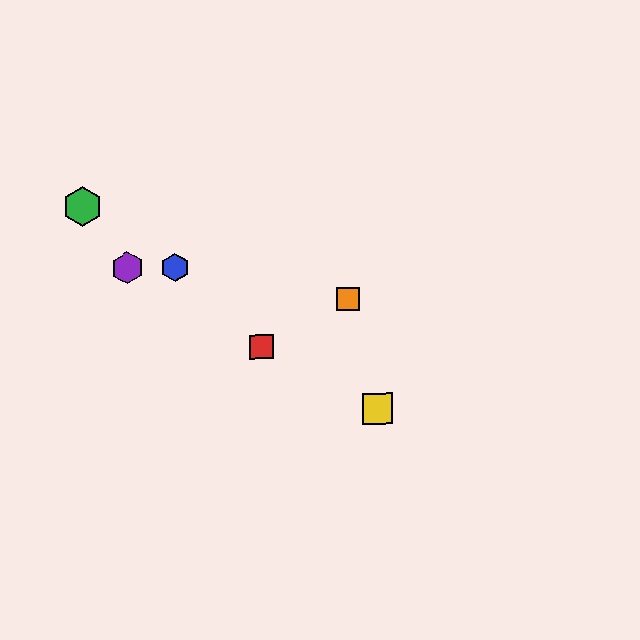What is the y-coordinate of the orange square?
The orange square is at y≈299.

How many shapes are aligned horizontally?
2 shapes (the blue hexagon, the purple hexagon) are aligned horizontally.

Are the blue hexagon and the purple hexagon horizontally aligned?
Yes, both are at y≈268.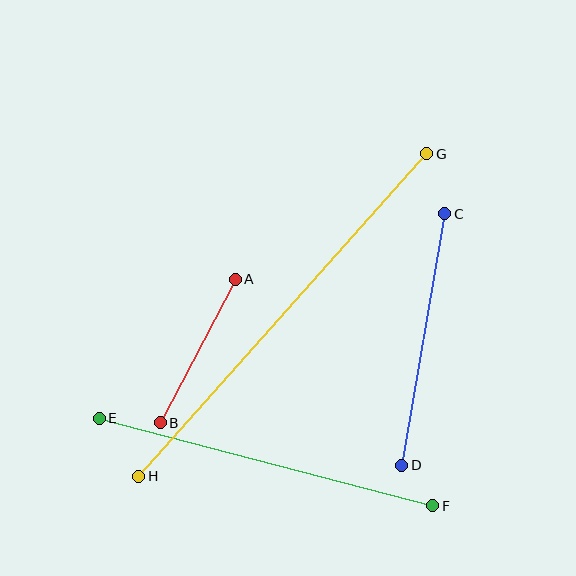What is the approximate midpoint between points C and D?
The midpoint is at approximately (423, 339) pixels.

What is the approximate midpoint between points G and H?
The midpoint is at approximately (283, 315) pixels.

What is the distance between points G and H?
The distance is approximately 432 pixels.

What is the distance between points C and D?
The distance is approximately 255 pixels.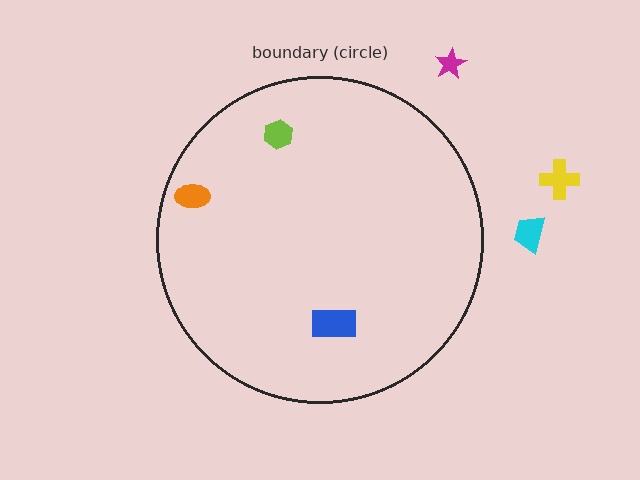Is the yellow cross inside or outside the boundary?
Outside.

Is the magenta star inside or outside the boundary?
Outside.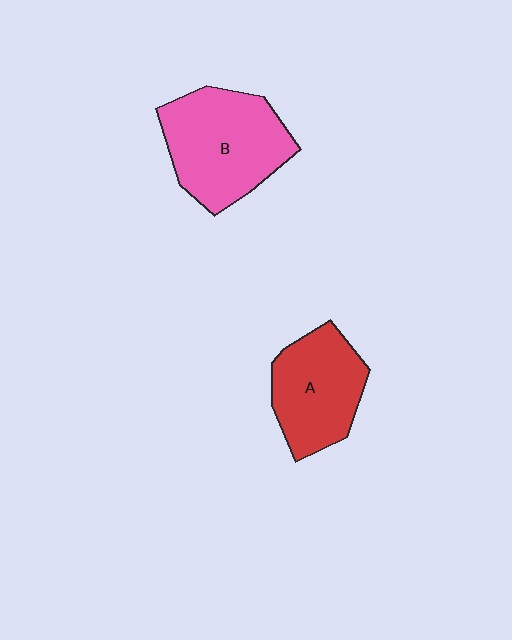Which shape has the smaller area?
Shape A (red).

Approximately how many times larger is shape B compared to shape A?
Approximately 1.3 times.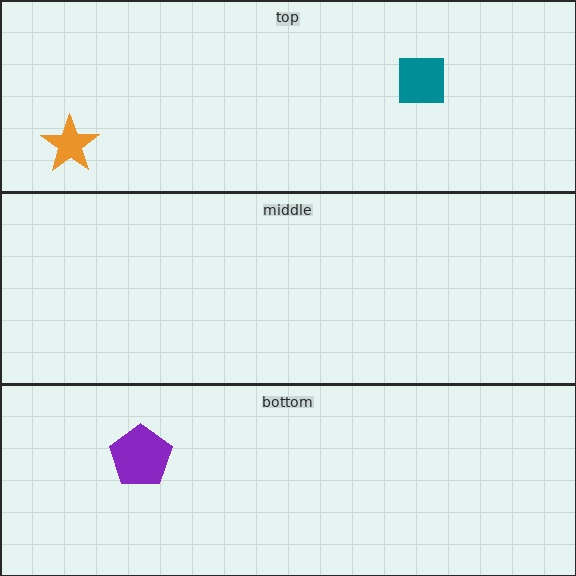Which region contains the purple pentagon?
The bottom region.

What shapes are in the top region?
The teal square, the orange star.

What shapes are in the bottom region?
The purple pentagon.